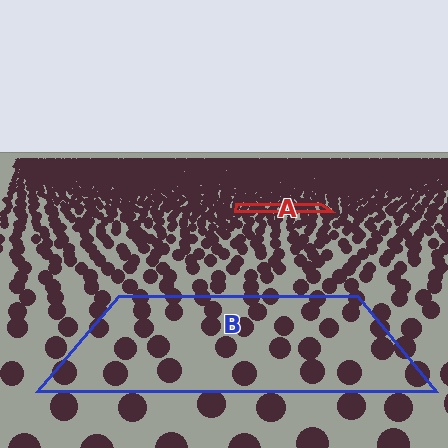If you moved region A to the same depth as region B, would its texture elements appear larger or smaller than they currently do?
They would appear larger. At a closer depth, the same texture elements are projected at a bigger on-screen size.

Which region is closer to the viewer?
Region B is closer. The texture elements there are larger and more spread out.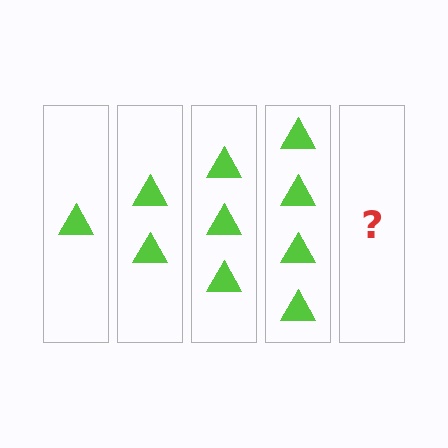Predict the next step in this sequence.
The next step is 5 triangles.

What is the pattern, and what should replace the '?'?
The pattern is that each step adds one more triangle. The '?' should be 5 triangles.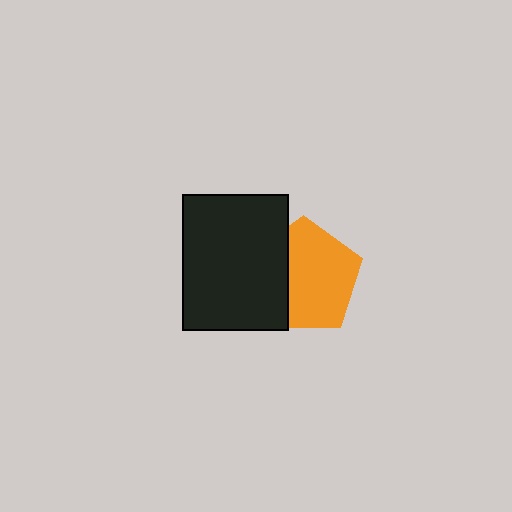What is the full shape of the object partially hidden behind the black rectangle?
The partially hidden object is an orange pentagon.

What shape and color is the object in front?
The object in front is a black rectangle.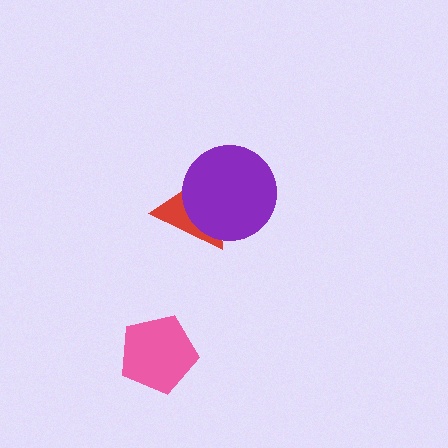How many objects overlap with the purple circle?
1 object overlaps with the purple circle.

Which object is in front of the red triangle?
The purple circle is in front of the red triangle.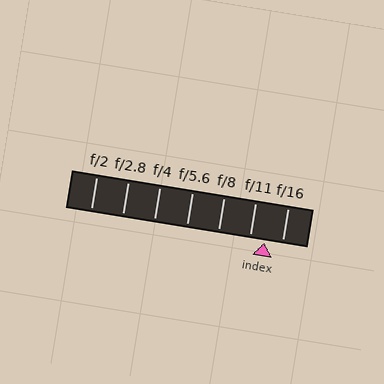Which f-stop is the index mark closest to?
The index mark is closest to f/11.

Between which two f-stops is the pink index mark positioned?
The index mark is between f/11 and f/16.